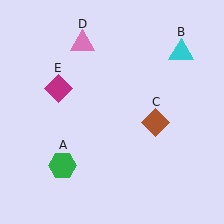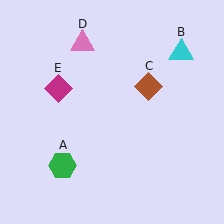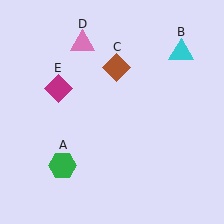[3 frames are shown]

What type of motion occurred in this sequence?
The brown diamond (object C) rotated counterclockwise around the center of the scene.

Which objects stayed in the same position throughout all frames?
Green hexagon (object A) and cyan triangle (object B) and pink triangle (object D) and magenta diamond (object E) remained stationary.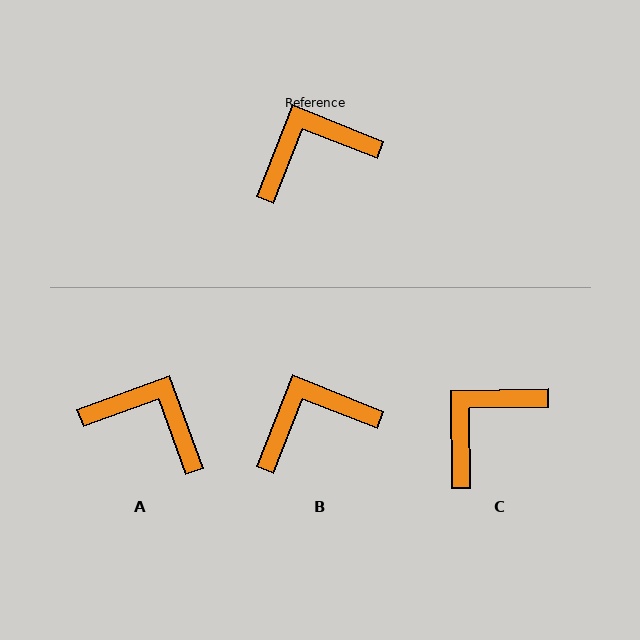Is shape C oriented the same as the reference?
No, it is off by about 22 degrees.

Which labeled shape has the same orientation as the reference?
B.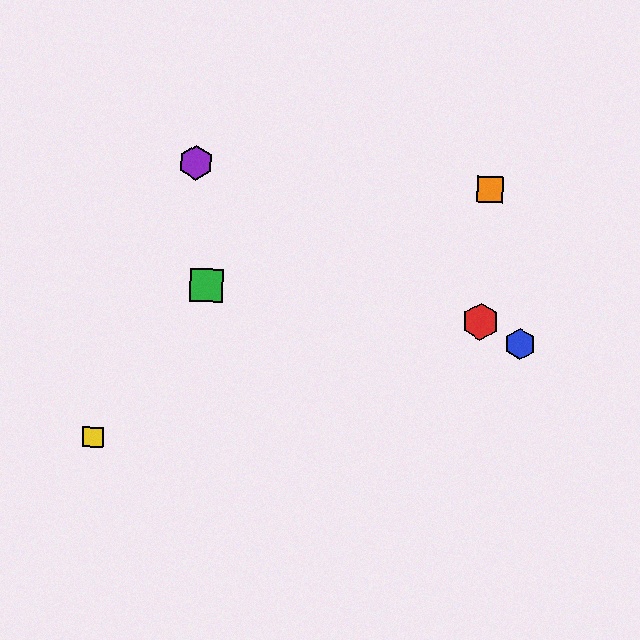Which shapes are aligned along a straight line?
The red hexagon, the blue hexagon, the purple hexagon are aligned along a straight line.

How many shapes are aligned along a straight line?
3 shapes (the red hexagon, the blue hexagon, the purple hexagon) are aligned along a straight line.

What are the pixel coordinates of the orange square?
The orange square is at (490, 190).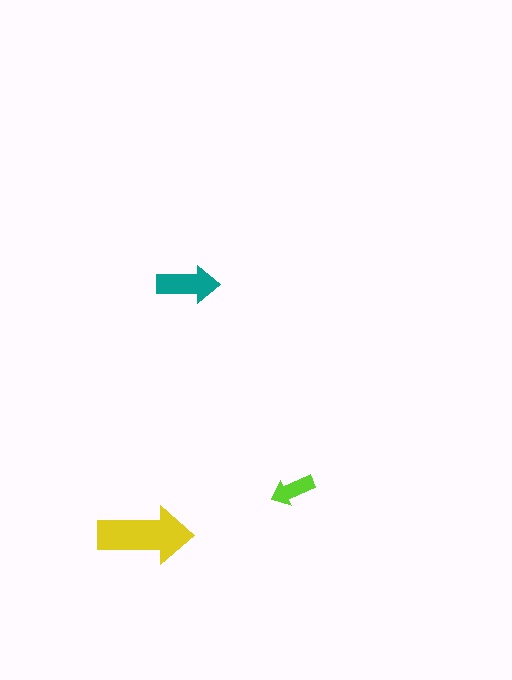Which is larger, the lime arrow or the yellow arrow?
The yellow one.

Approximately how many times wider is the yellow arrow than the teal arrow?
About 1.5 times wider.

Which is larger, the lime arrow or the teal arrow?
The teal one.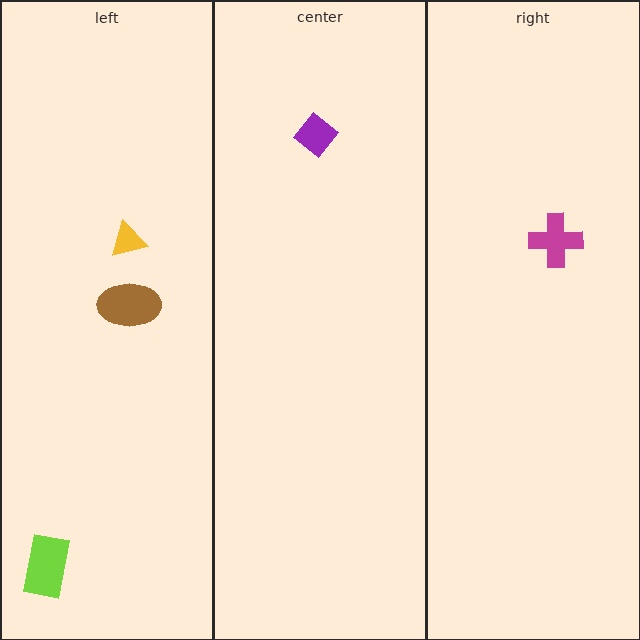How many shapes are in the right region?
1.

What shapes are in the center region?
The purple diamond.